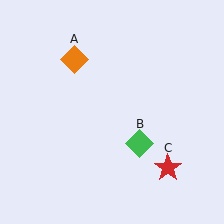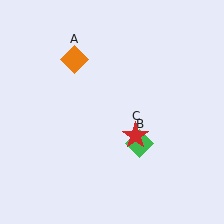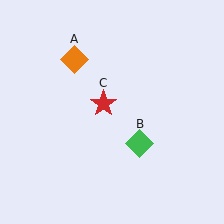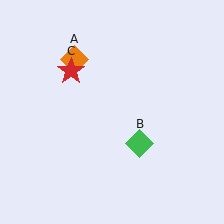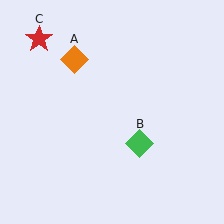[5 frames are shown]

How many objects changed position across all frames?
1 object changed position: red star (object C).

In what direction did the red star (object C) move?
The red star (object C) moved up and to the left.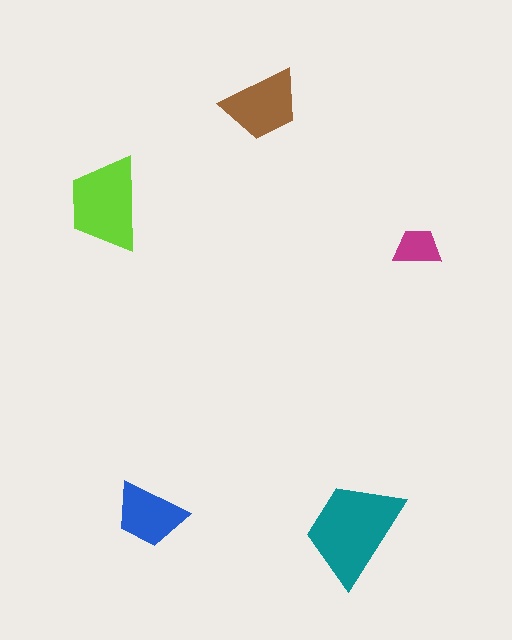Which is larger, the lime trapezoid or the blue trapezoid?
The lime one.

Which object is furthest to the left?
The lime trapezoid is leftmost.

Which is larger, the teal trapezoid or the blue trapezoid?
The teal one.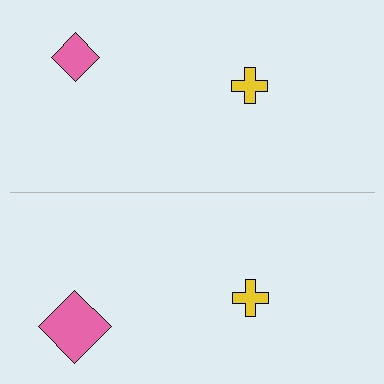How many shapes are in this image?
There are 4 shapes in this image.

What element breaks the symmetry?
The pink diamond on the bottom side has a different size than its mirror counterpart.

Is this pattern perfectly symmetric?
No, the pattern is not perfectly symmetric. The pink diamond on the bottom side has a different size than its mirror counterpart.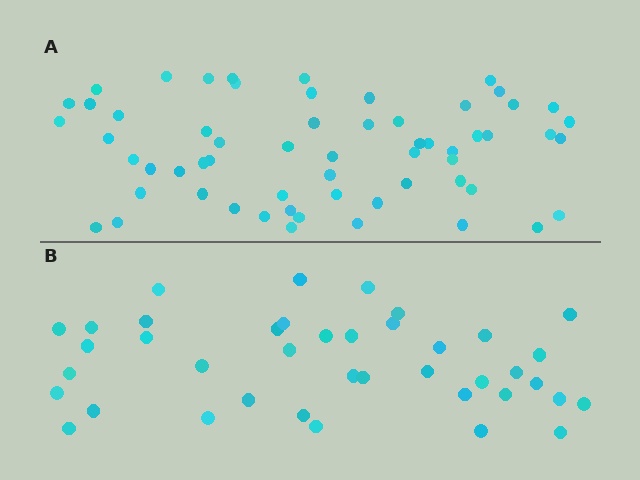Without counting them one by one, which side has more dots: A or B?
Region A (the top region) has more dots.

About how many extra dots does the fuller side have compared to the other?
Region A has approximately 20 more dots than region B.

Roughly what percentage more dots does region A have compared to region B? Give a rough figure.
About 50% more.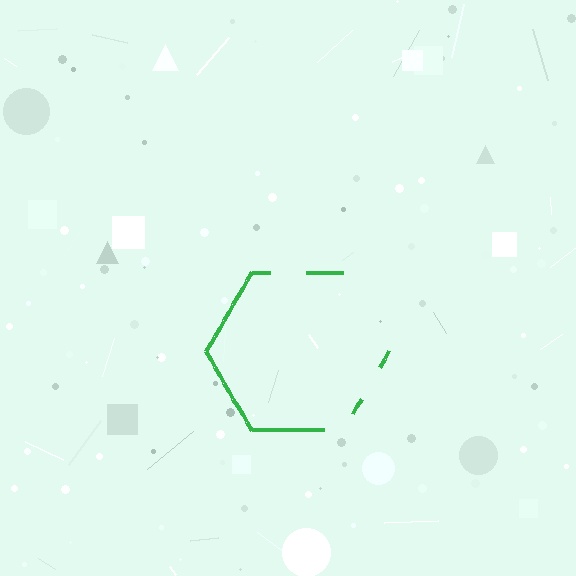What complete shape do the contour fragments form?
The contour fragments form a hexagon.